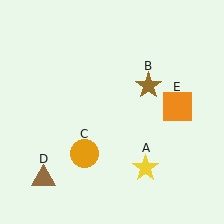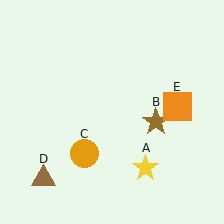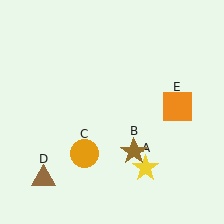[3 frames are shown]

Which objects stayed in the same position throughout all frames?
Yellow star (object A) and orange circle (object C) and brown triangle (object D) and orange square (object E) remained stationary.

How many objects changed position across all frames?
1 object changed position: brown star (object B).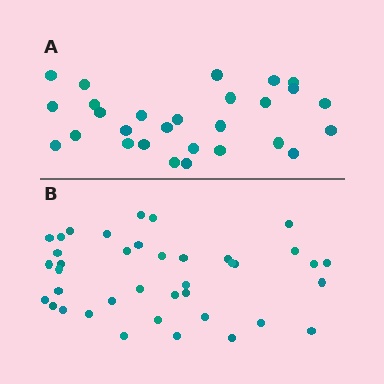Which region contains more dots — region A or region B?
Region B (the bottom region) has more dots.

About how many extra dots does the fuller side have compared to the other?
Region B has roughly 12 or so more dots than region A.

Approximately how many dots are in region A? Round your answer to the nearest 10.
About 30 dots. (The exact count is 28, which rounds to 30.)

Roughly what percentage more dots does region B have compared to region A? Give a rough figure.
About 40% more.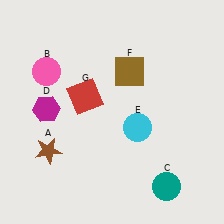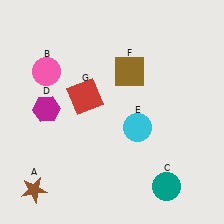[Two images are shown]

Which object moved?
The brown star (A) moved down.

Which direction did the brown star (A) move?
The brown star (A) moved down.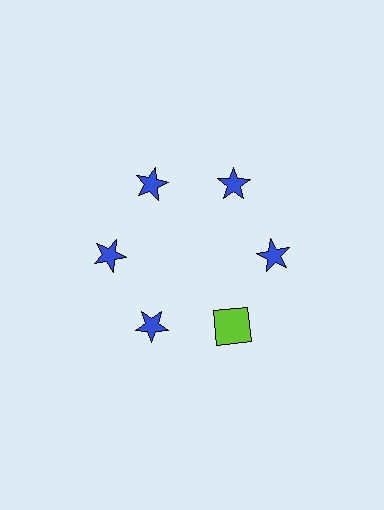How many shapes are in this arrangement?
There are 6 shapes arranged in a ring pattern.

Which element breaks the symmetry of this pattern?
The lime square at roughly the 5 o'clock position breaks the symmetry. All other shapes are blue stars.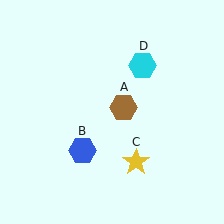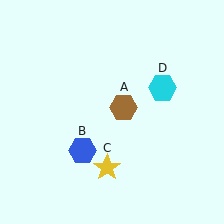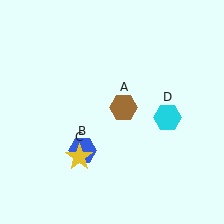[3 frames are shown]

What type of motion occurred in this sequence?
The yellow star (object C), cyan hexagon (object D) rotated clockwise around the center of the scene.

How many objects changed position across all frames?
2 objects changed position: yellow star (object C), cyan hexagon (object D).